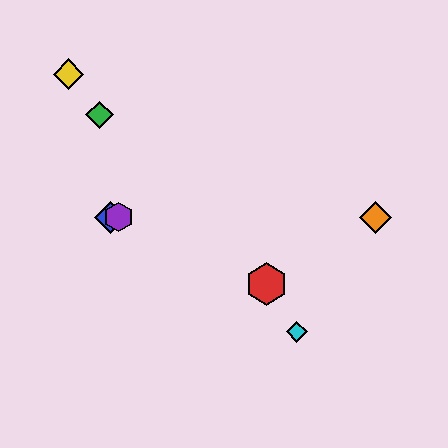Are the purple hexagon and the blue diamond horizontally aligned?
Yes, both are at y≈217.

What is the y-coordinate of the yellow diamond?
The yellow diamond is at y≈74.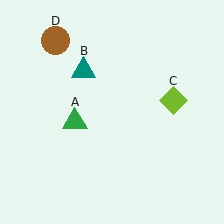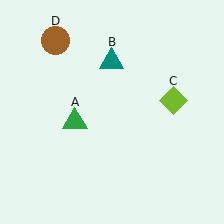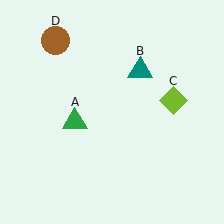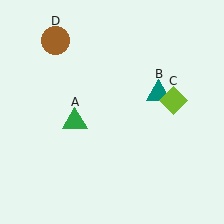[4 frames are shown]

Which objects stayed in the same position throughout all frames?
Green triangle (object A) and lime diamond (object C) and brown circle (object D) remained stationary.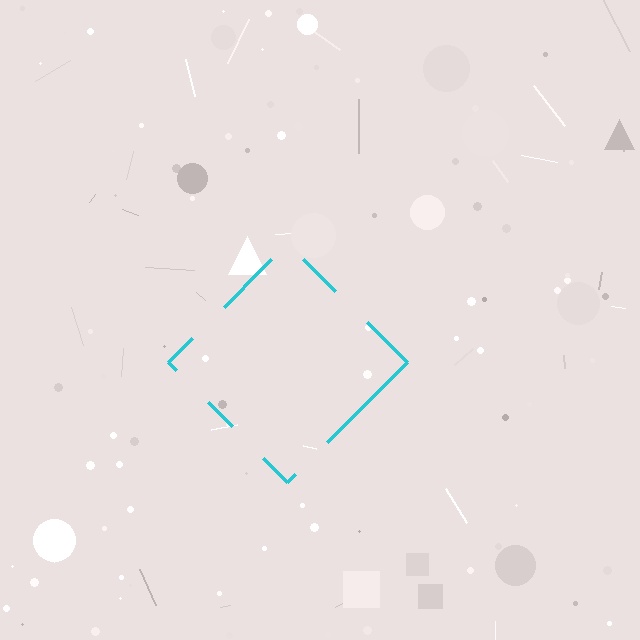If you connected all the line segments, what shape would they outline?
They would outline a diamond.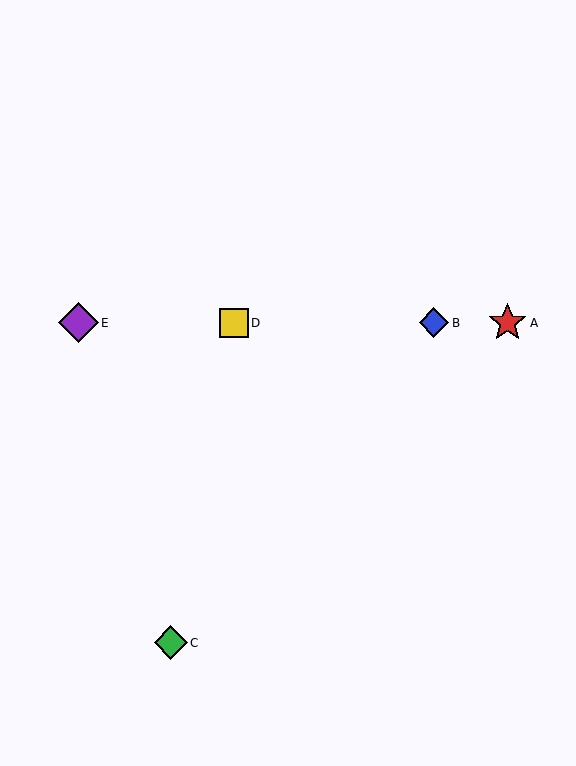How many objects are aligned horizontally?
4 objects (A, B, D, E) are aligned horizontally.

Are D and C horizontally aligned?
No, D is at y≈323 and C is at y≈643.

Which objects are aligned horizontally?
Objects A, B, D, E are aligned horizontally.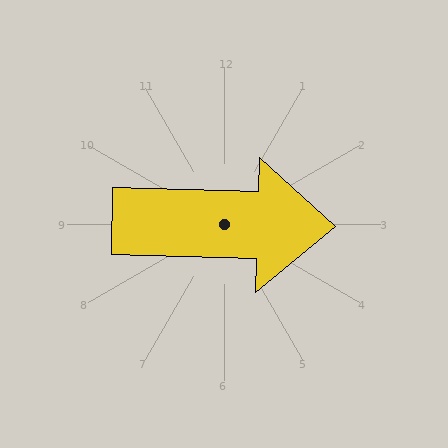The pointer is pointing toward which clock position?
Roughly 3 o'clock.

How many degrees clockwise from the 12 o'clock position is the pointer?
Approximately 92 degrees.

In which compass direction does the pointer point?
East.